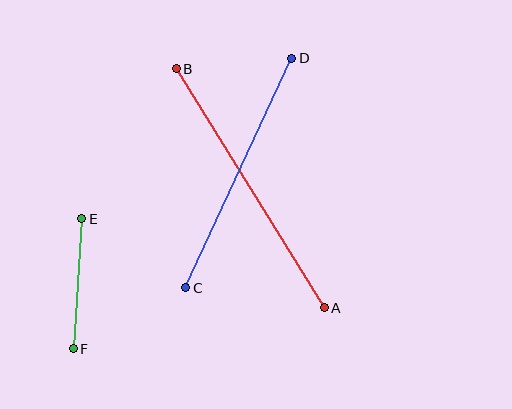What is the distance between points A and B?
The distance is approximately 281 pixels.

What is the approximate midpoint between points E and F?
The midpoint is at approximately (77, 284) pixels.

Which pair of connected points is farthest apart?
Points A and B are farthest apart.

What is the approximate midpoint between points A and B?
The midpoint is at approximately (250, 188) pixels.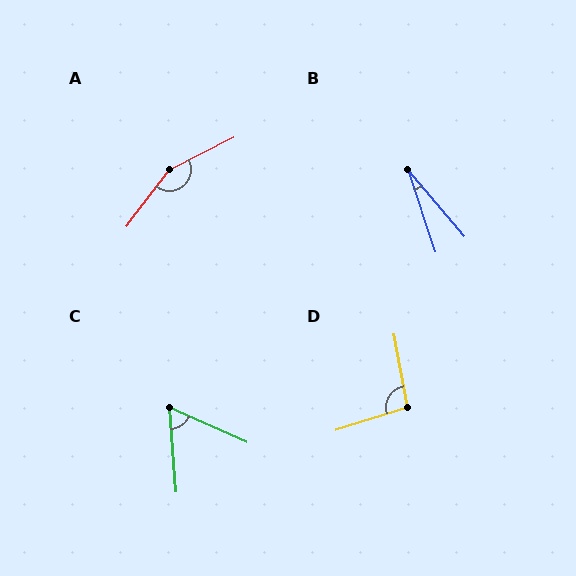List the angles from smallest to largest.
B (22°), C (62°), D (97°), A (154°).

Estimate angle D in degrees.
Approximately 97 degrees.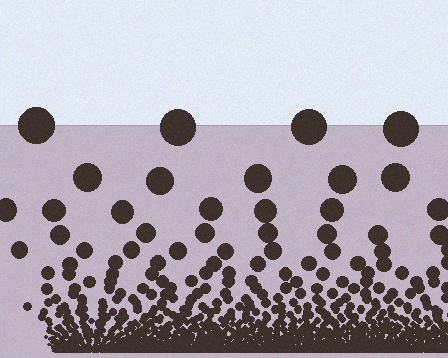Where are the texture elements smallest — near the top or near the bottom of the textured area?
Near the bottom.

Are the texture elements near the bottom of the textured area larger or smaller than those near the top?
Smaller. The gradient is inverted — elements near the bottom are smaller and denser.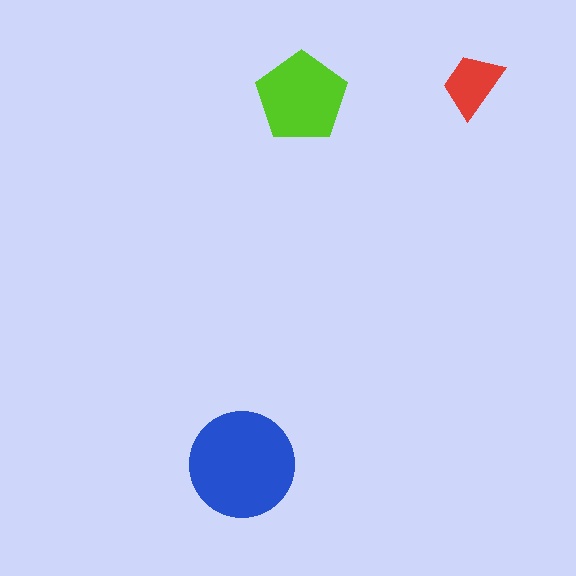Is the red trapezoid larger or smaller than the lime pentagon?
Smaller.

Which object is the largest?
The blue circle.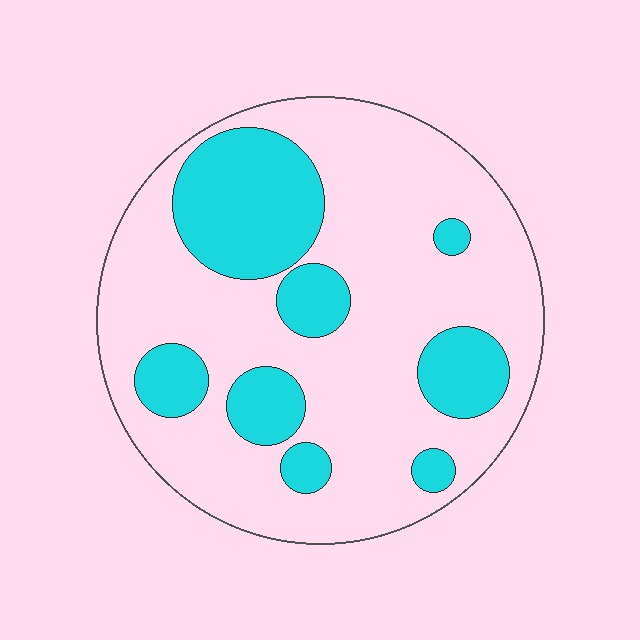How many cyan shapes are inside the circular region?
8.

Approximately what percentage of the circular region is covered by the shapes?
Approximately 30%.